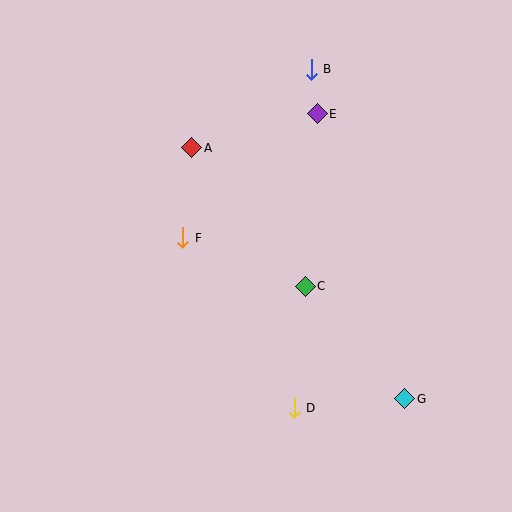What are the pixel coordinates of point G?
Point G is at (405, 399).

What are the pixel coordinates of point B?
Point B is at (311, 69).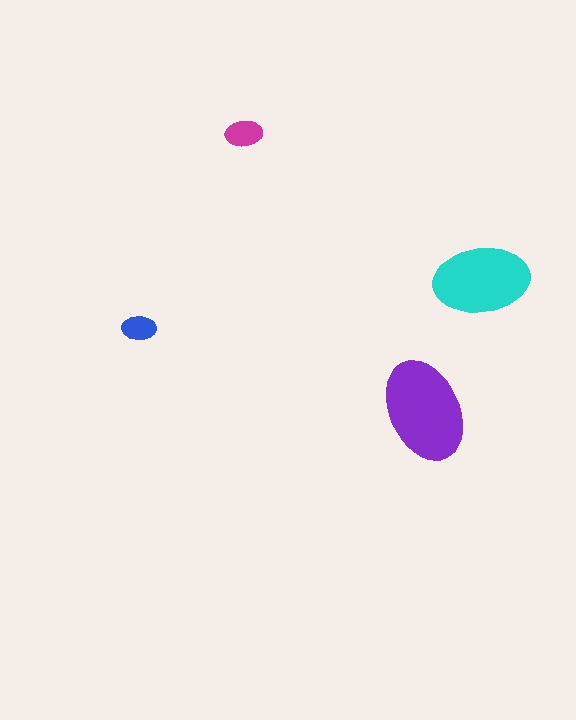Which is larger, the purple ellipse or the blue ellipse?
The purple one.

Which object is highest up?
The magenta ellipse is topmost.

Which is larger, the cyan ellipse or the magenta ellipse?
The cyan one.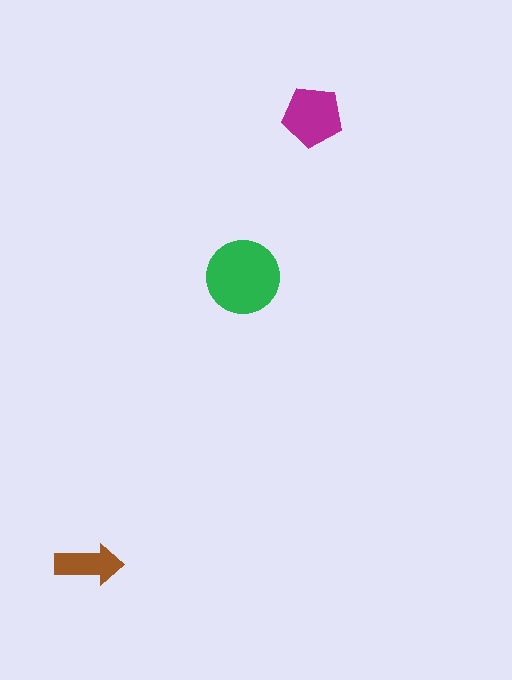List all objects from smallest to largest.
The brown arrow, the magenta pentagon, the green circle.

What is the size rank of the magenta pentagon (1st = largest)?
2nd.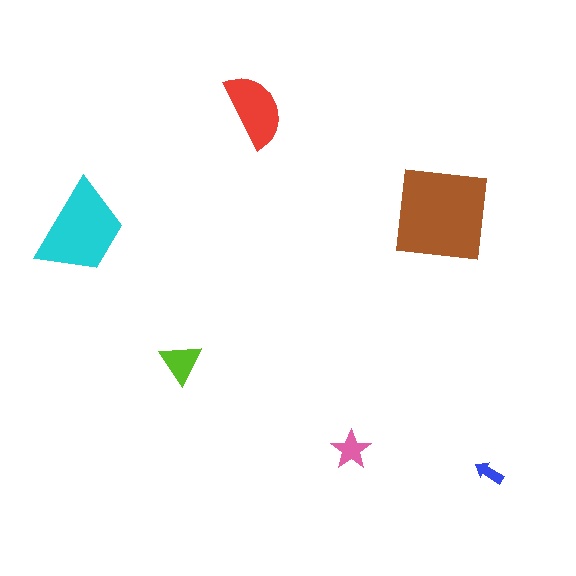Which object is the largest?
The brown square.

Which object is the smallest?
The blue arrow.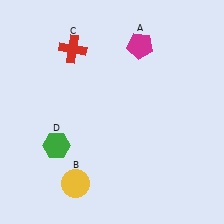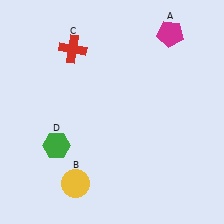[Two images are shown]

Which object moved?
The magenta pentagon (A) moved right.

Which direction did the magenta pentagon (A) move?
The magenta pentagon (A) moved right.